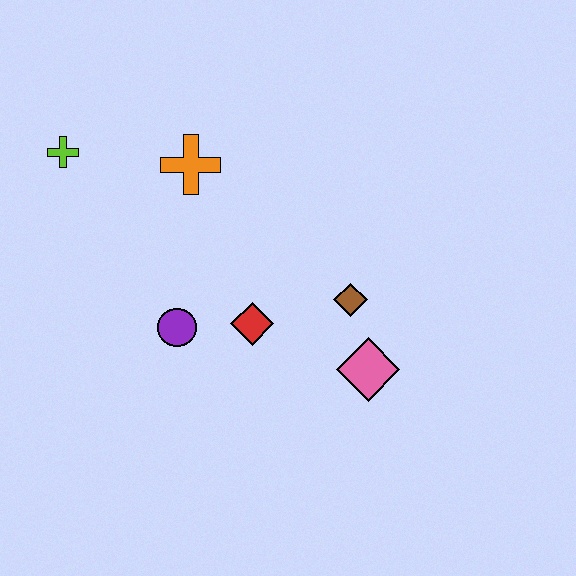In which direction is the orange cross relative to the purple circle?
The orange cross is above the purple circle.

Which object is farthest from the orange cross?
The pink diamond is farthest from the orange cross.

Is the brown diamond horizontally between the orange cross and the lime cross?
No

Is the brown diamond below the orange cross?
Yes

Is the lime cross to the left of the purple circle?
Yes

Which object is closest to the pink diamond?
The brown diamond is closest to the pink diamond.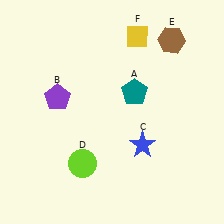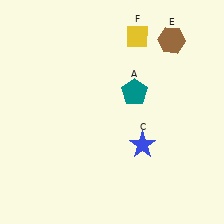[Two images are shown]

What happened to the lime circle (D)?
The lime circle (D) was removed in Image 2. It was in the bottom-left area of Image 1.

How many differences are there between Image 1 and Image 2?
There are 2 differences between the two images.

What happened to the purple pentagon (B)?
The purple pentagon (B) was removed in Image 2. It was in the top-left area of Image 1.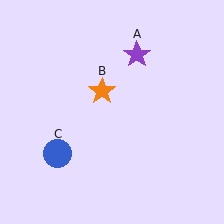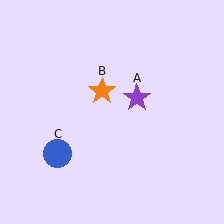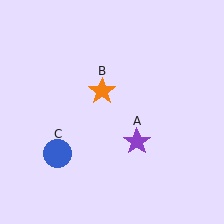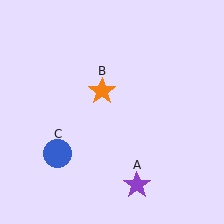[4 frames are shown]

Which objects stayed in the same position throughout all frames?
Orange star (object B) and blue circle (object C) remained stationary.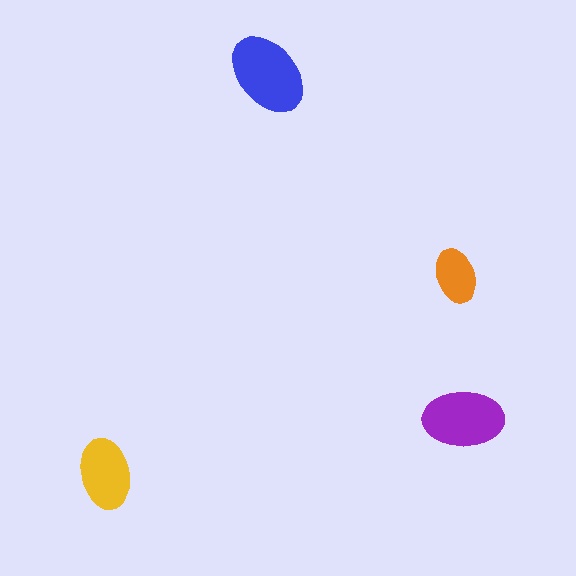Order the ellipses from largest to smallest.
the blue one, the purple one, the yellow one, the orange one.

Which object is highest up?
The blue ellipse is topmost.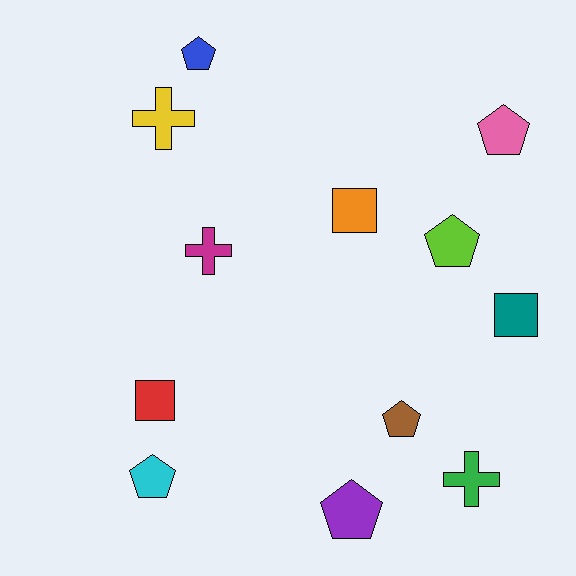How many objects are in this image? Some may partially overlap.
There are 12 objects.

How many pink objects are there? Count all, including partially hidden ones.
There is 1 pink object.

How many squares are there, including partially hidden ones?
There are 3 squares.